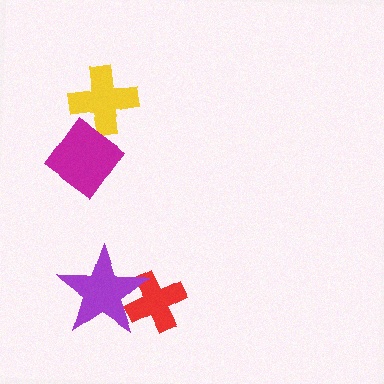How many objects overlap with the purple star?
1 object overlaps with the purple star.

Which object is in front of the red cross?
The purple star is in front of the red cross.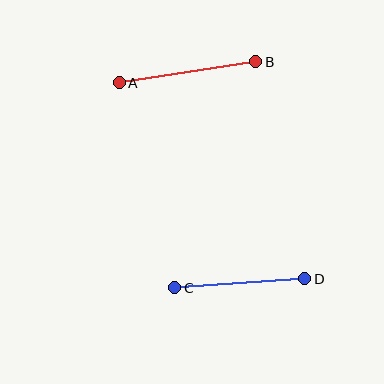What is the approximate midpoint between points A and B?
The midpoint is at approximately (187, 72) pixels.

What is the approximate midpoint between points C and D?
The midpoint is at approximately (240, 283) pixels.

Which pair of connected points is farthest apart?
Points A and B are farthest apart.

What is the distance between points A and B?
The distance is approximately 138 pixels.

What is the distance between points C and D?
The distance is approximately 130 pixels.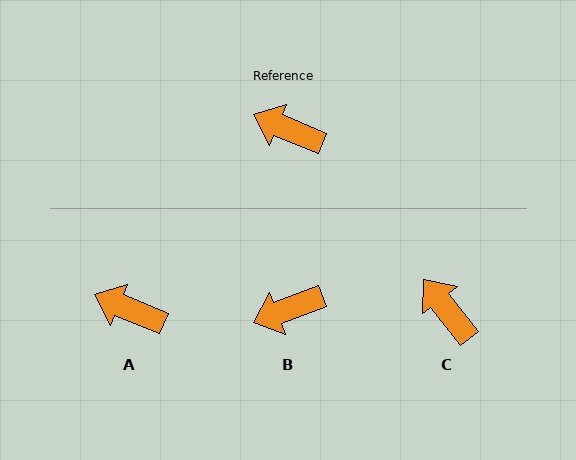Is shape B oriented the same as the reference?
No, it is off by about 44 degrees.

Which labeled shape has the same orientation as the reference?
A.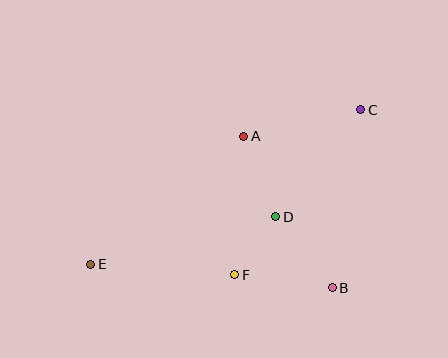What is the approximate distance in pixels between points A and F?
The distance between A and F is approximately 139 pixels.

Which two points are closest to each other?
Points D and F are closest to each other.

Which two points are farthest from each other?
Points C and E are farthest from each other.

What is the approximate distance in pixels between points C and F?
The distance between C and F is approximately 208 pixels.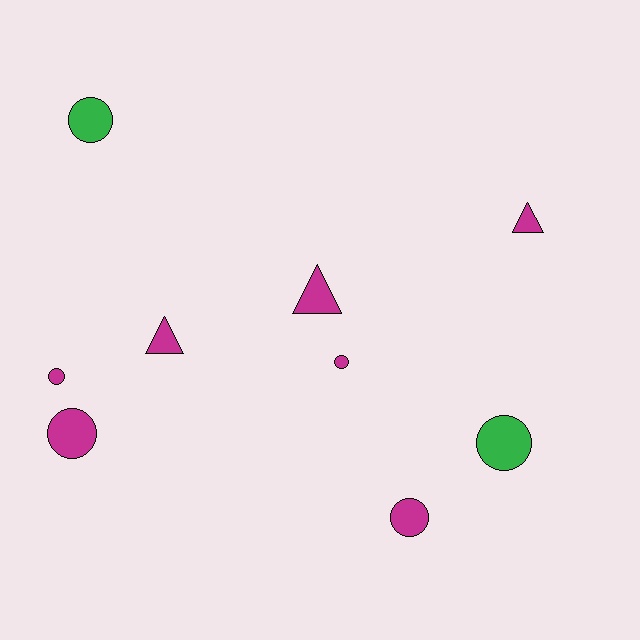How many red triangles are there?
There are no red triangles.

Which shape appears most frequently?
Circle, with 6 objects.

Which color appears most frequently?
Magenta, with 7 objects.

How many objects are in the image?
There are 9 objects.